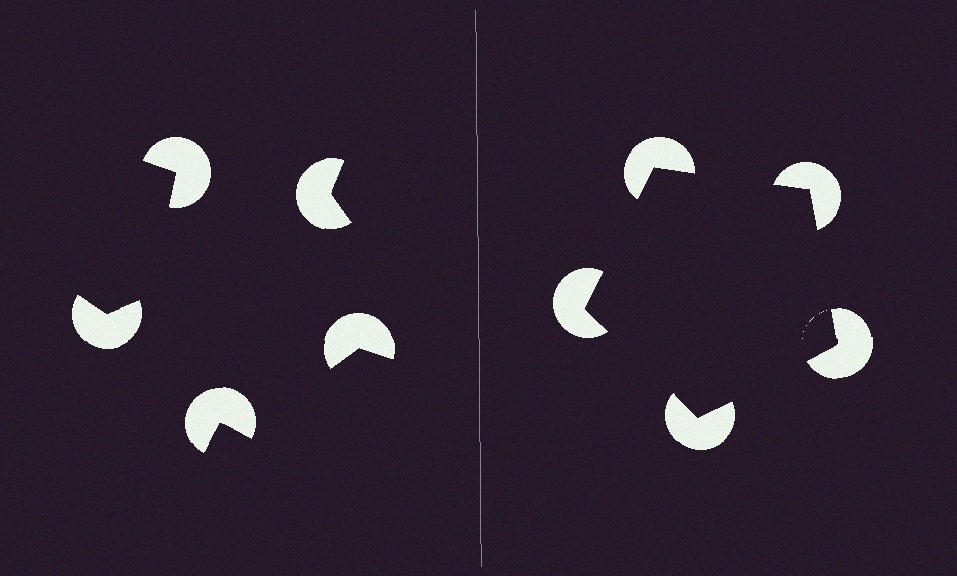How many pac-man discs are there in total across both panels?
10 — 5 on each side.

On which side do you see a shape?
An illusory pentagon appears on the right side. On the left side the wedge cuts are rotated, so no coherent shape forms.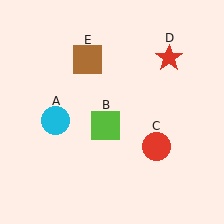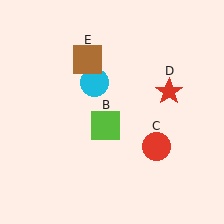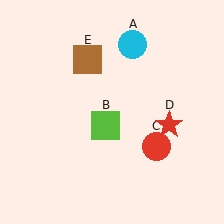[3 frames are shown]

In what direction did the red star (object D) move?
The red star (object D) moved down.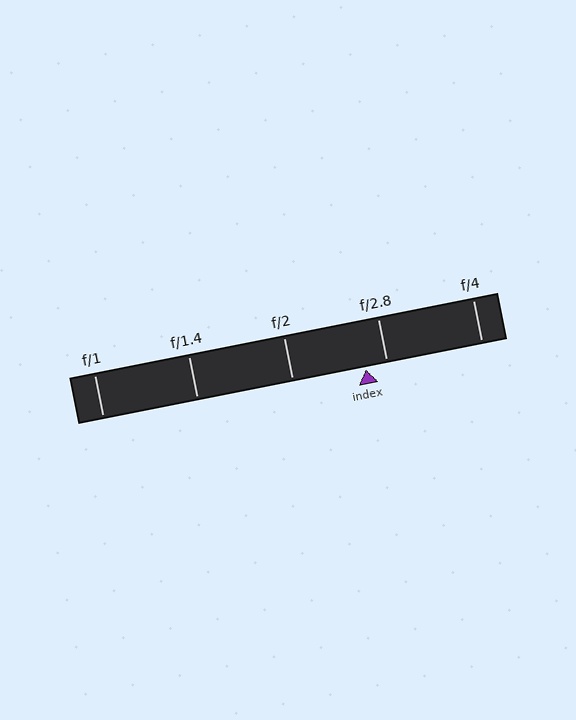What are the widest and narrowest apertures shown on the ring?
The widest aperture shown is f/1 and the narrowest is f/4.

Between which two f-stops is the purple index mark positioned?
The index mark is between f/2 and f/2.8.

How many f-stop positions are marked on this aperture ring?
There are 5 f-stop positions marked.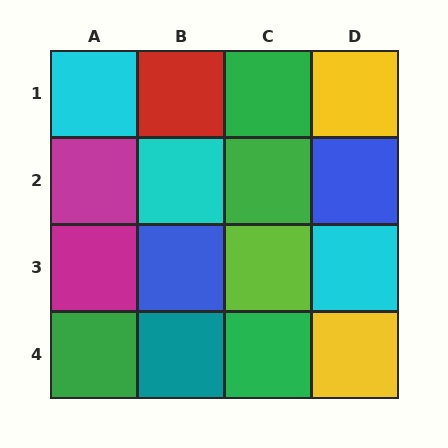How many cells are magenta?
2 cells are magenta.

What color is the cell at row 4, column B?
Teal.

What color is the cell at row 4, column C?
Green.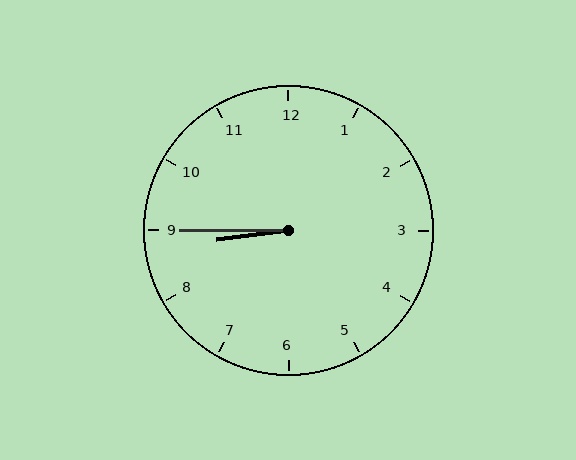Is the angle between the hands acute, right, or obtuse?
It is acute.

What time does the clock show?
8:45.